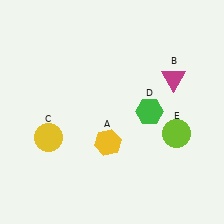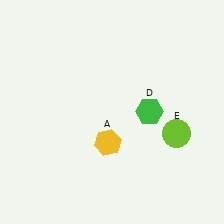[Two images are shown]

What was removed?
The yellow circle (C), the magenta triangle (B) were removed in Image 2.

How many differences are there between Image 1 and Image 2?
There are 2 differences between the two images.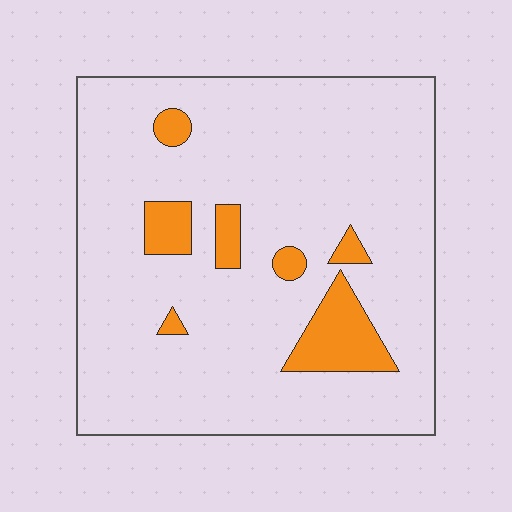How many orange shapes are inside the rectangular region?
7.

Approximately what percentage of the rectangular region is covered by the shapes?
Approximately 10%.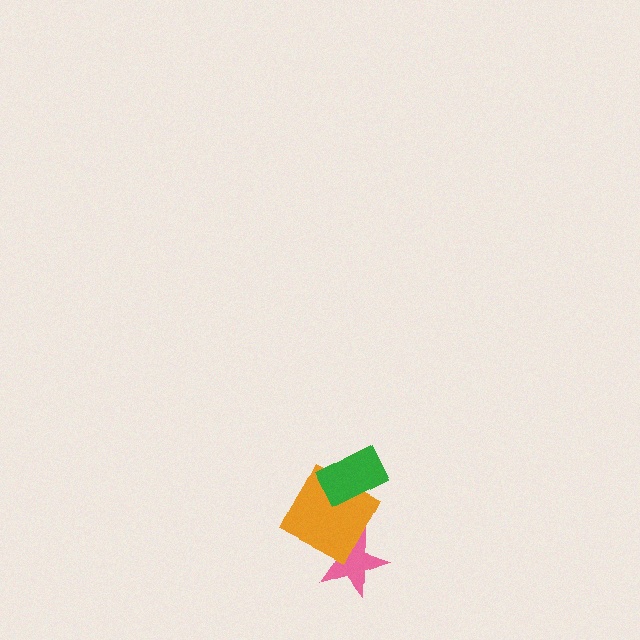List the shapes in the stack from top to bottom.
From top to bottom: the green rectangle, the orange square, the pink star.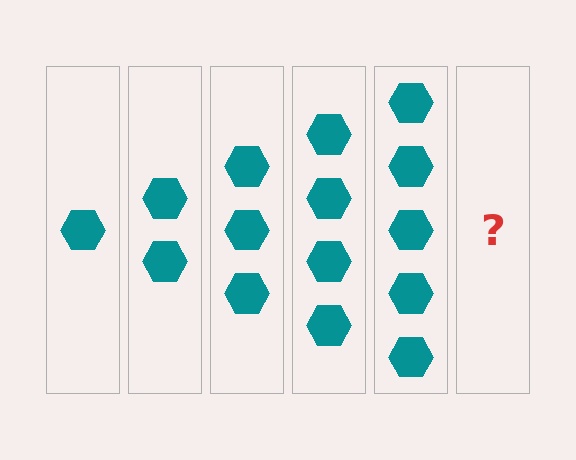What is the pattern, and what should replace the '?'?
The pattern is that each step adds one more hexagon. The '?' should be 6 hexagons.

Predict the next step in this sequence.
The next step is 6 hexagons.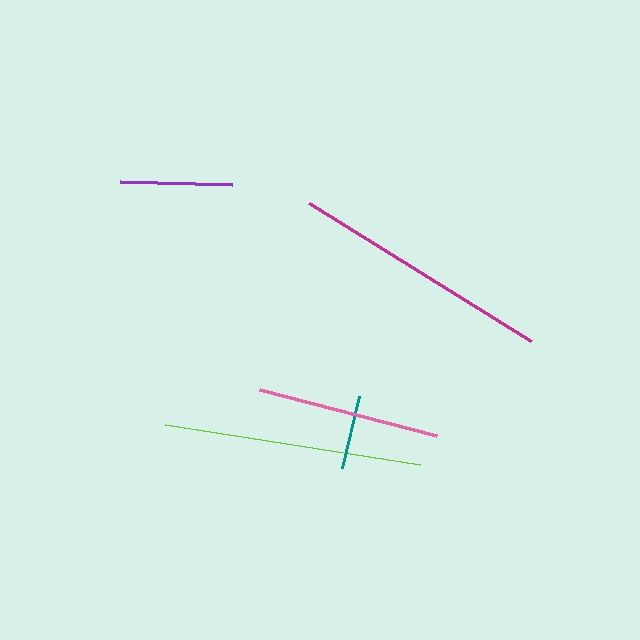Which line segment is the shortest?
The teal line is the shortest at approximately 75 pixels.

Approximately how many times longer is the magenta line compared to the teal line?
The magenta line is approximately 3.5 times the length of the teal line.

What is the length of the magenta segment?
The magenta segment is approximately 261 pixels long.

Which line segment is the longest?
The magenta line is the longest at approximately 261 pixels.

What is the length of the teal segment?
The teal segment is approximately 75 pixels long.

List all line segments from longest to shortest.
From longest to shortest: magenta, lime, pink, purple, teal.